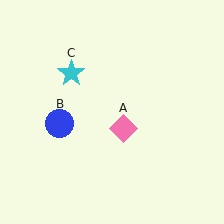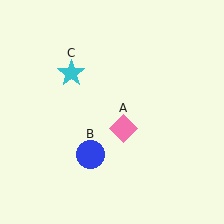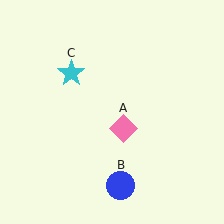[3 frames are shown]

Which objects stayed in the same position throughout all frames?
Pink diamond (object A) and cyan star (object C) remained stationary.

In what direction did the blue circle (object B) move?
The blue circle (object B) moved down and to the right.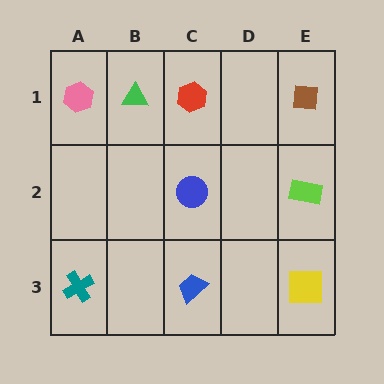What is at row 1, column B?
A green triangle.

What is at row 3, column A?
A teal cross.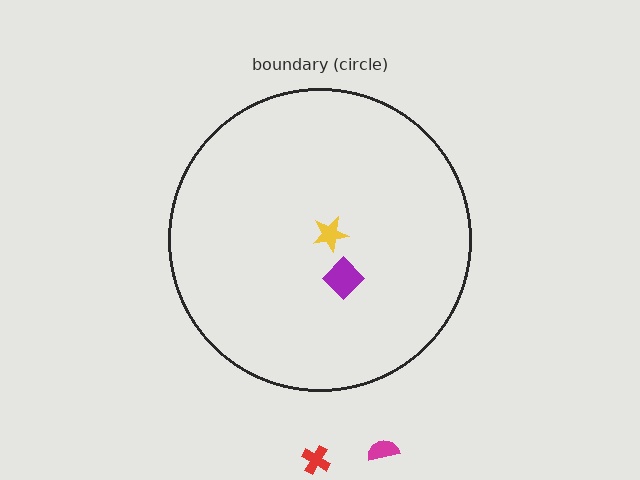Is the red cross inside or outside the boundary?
Outside.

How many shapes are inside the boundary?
2 inside, 2 outside.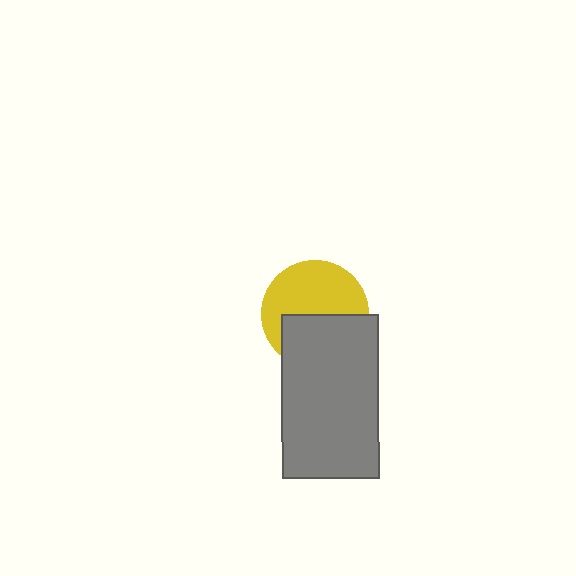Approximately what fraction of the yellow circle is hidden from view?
Roughly 44% of the yellow circle is hidden behind the gray rectangle.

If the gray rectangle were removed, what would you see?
You would see the complete yellow circle.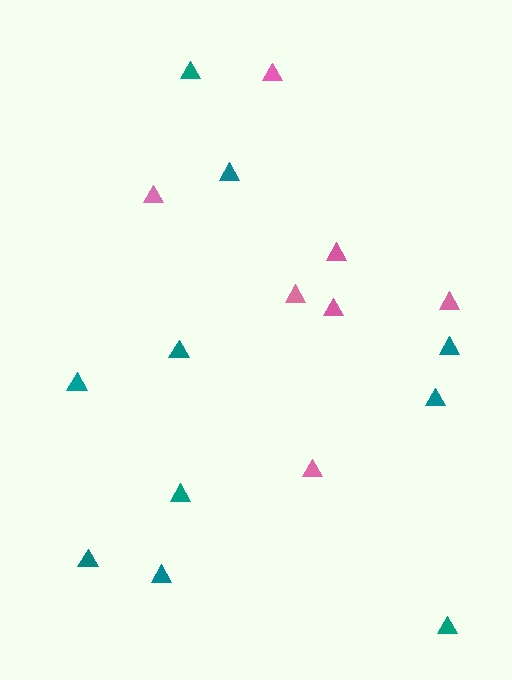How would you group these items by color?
There are 2 groups: one group of teal triangles (10) and one group of pink triangles (7).